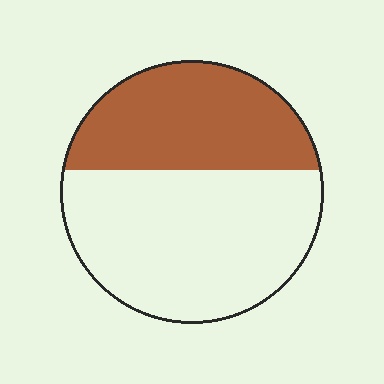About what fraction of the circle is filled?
About two fifths (2/5).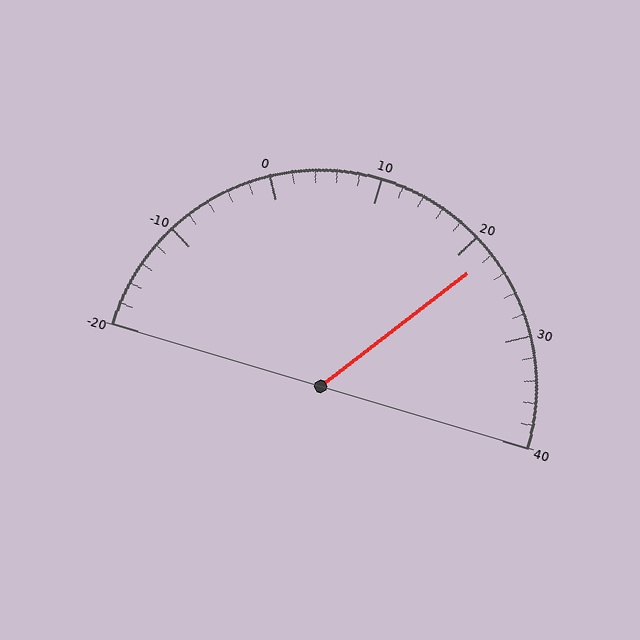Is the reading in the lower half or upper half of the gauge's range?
The reading is in the upper half of the range (-20 to 40).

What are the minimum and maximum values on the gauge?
The gauge ranges from -20 to 40.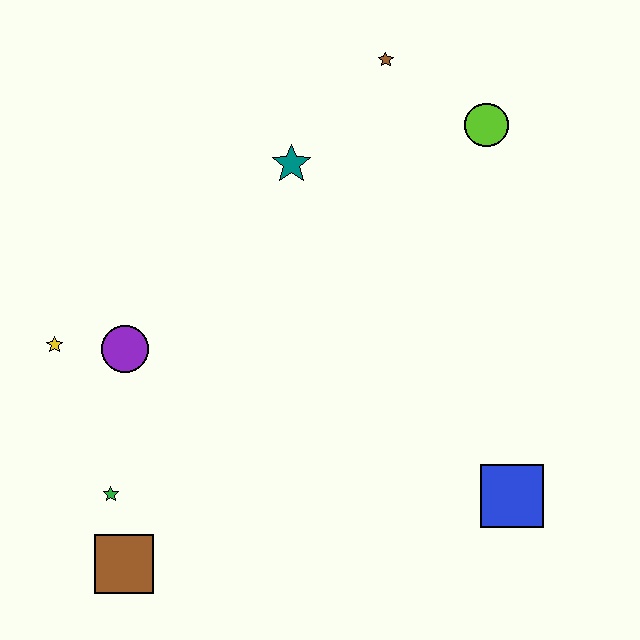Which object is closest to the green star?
The brown square is closest to the green star.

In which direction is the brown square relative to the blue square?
The brown square is to the left of the blue square.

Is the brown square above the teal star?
No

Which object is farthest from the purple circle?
The lime circle is farthest from the purple circle.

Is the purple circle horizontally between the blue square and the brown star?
No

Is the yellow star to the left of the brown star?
Yes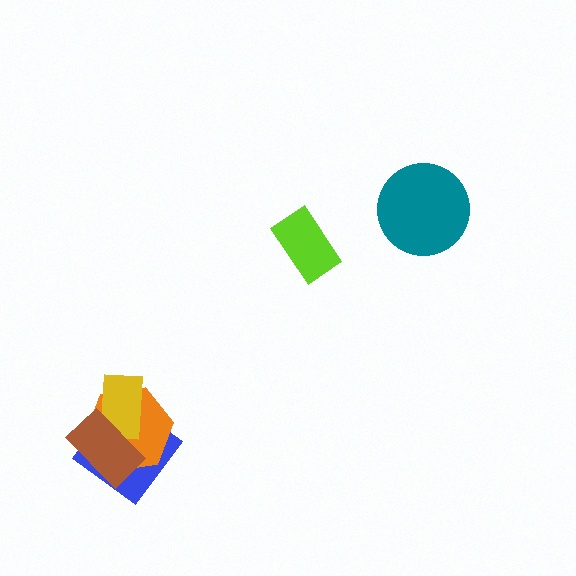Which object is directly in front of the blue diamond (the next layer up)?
The orange hexagon is directly in front of the blue diamond.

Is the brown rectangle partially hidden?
No, no other shape covers it.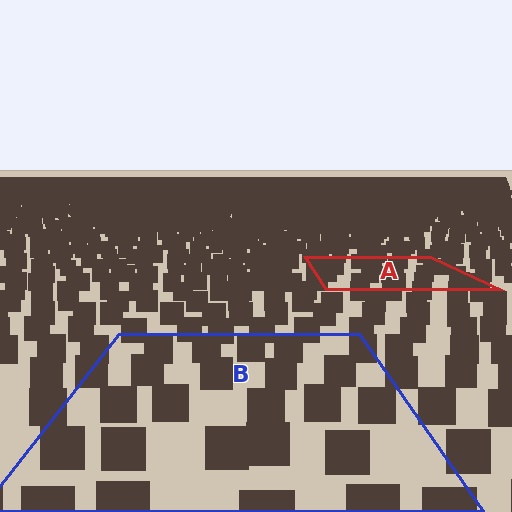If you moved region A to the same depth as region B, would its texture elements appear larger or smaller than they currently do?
They would appear larger. At a closer depth, the same texture elements are projected at a bigger on-screen size.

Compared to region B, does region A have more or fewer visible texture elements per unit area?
Region A has more texture elements per unit area — they are packed more densely because it is farther away.